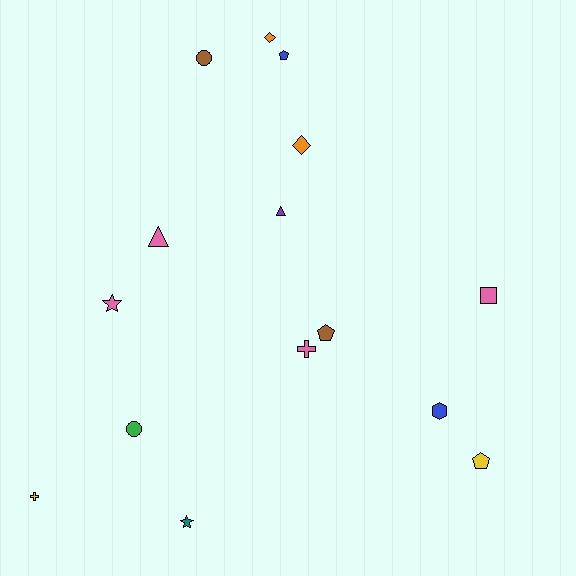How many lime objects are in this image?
There are no lime objects.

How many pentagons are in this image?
There are 3 pentagons.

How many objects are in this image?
There are 15 objects.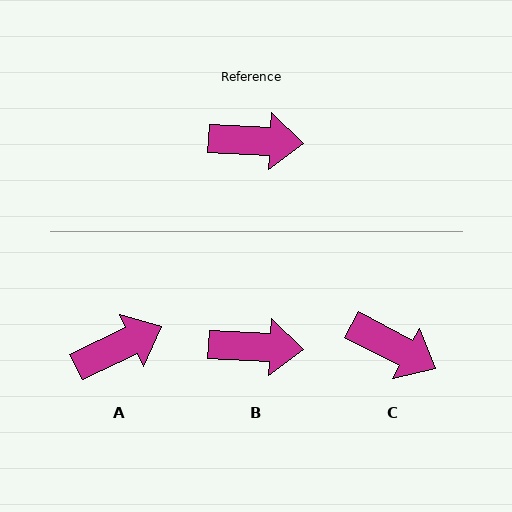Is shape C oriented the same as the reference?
No, it is off by about 25 degrees.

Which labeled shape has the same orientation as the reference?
B.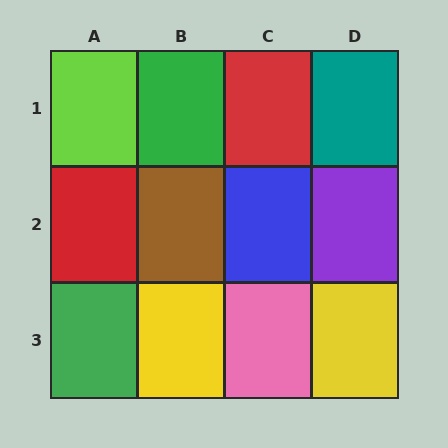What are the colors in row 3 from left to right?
Green, yellow, pink, yellow.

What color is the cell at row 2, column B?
Brown.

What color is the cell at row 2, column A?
Red.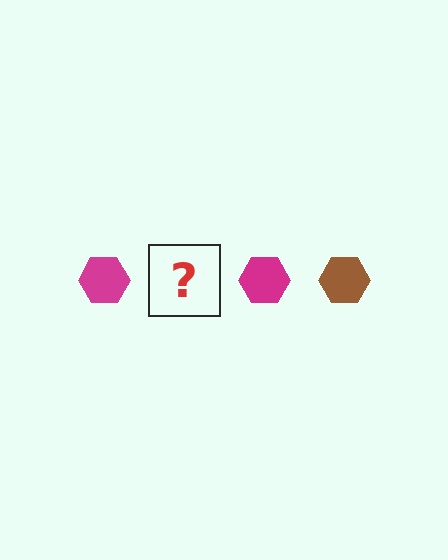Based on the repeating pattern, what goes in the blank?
The blank should be a brown hexagon.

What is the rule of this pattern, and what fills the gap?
The rule is that the pattern cycles through magenta, brown hexagons. The gap should be filled with a brown hexagon.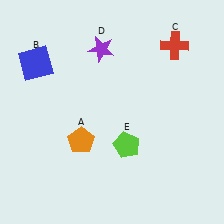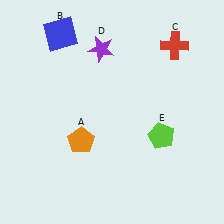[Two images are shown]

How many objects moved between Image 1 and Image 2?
2 objects moved between the two images.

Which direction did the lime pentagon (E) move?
The lime pentagon (E) moved right.